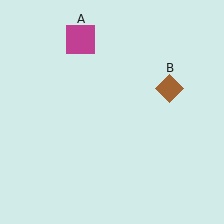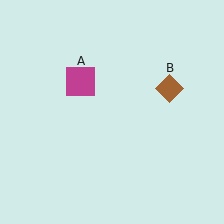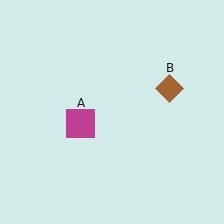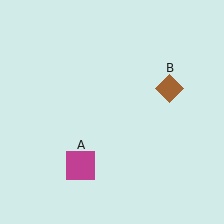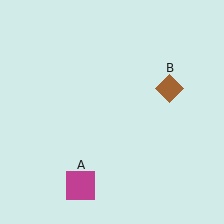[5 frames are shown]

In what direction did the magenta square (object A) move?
The magenta square (object A) moved down.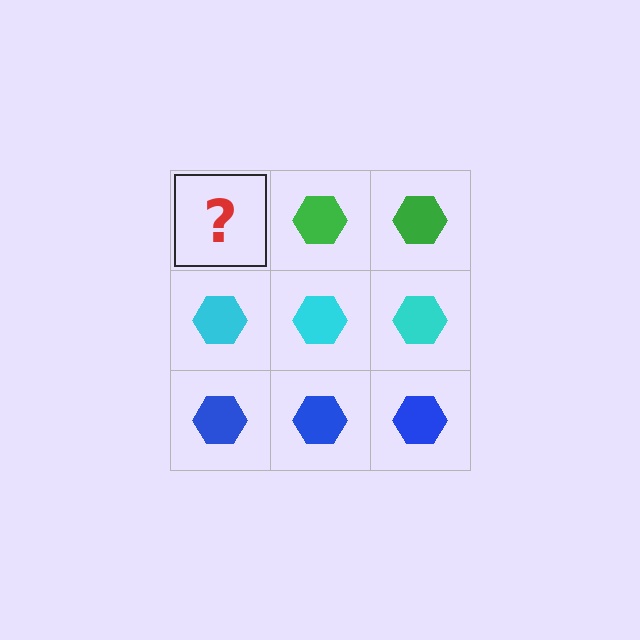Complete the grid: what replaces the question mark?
The question mark should be replaced with a green hexagon.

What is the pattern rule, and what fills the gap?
The rule is that each row has a consistent color. The gap should be filled with a green hexagon.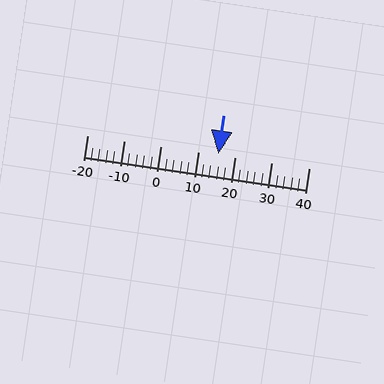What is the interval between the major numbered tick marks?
The major tick marks are spaced 10 units apart.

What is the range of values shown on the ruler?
The ruler shows values from -20 to 40.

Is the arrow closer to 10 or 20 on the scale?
The arrow is closer to 20.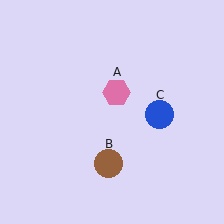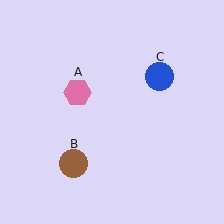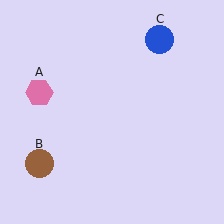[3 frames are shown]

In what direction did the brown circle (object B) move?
The brown circle (object B) moved left.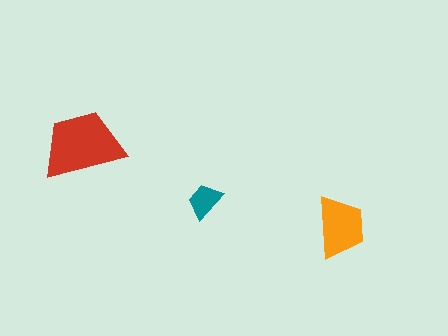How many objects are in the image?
There are 3 objects in the image.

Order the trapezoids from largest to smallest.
the red one, the orange one, the teal one.